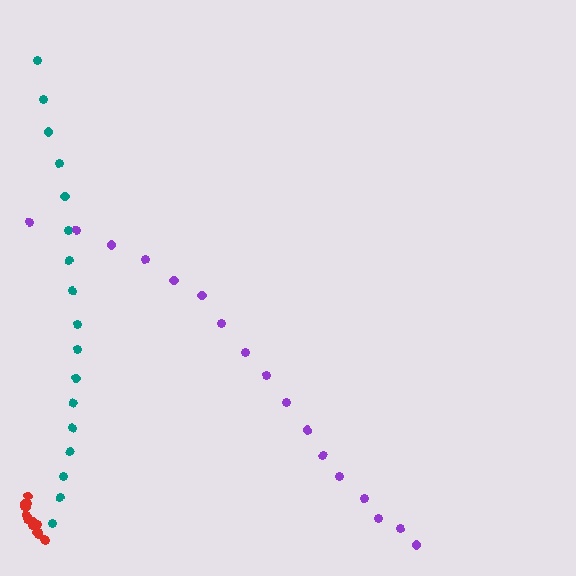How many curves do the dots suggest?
There are 3 distinct paths.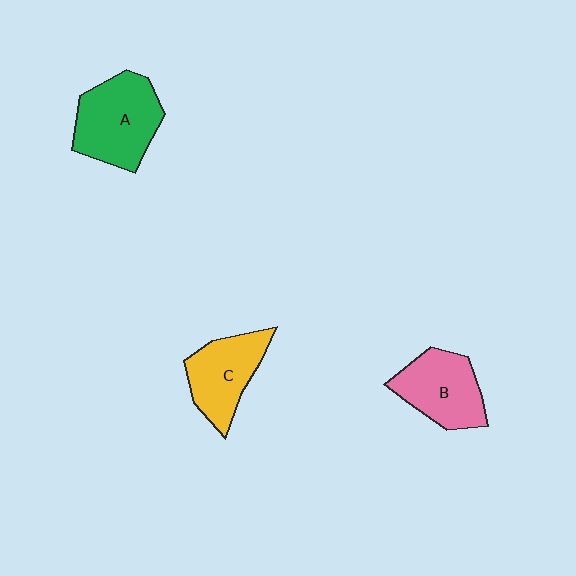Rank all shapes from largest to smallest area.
From largest to smallest: A (green), B (pink), C (yellow).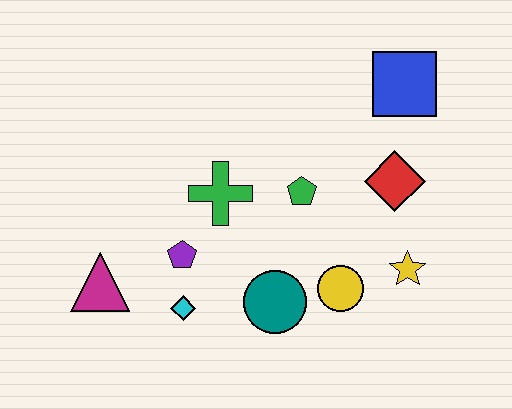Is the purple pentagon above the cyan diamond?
Yes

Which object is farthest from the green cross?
The blue square is farthest from the green cross.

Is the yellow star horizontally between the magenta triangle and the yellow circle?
No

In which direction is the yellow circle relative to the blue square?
The yellow circle is below the blue square.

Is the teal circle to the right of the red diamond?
No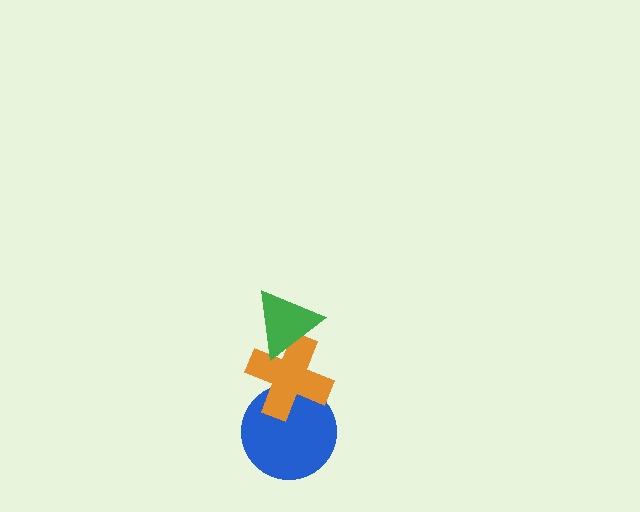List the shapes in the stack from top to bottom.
From top to bottom: the green triangle, the orange cross, the blue circle.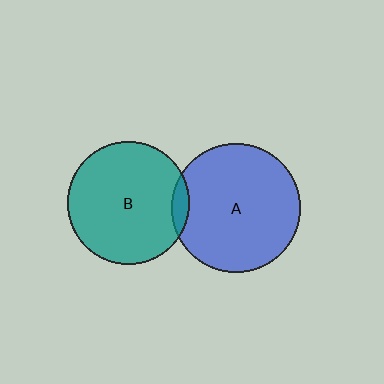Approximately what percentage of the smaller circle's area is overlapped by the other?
Approximately 5%.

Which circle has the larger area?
Circle A (blue).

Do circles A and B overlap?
Yes.